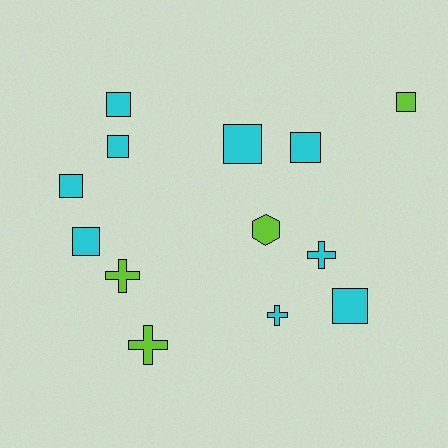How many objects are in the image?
There are 13 objects.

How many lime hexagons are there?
There is 1 lime hexagon.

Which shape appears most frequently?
Square, with 8 objects.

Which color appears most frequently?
Cyan, with 9 objects.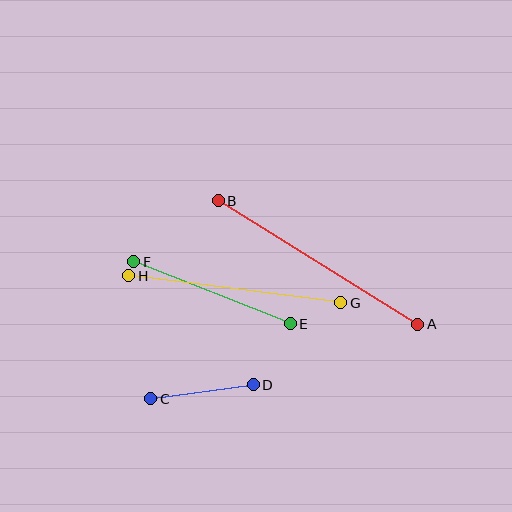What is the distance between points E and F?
The distance is approximately 168 pixels.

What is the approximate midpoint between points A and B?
The midpoint is at approximately (318, 262) pixels.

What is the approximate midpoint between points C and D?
The midpoint is at approximately (202, 392) pixels.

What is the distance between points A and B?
The distance is approximately 234 pixels.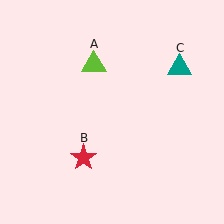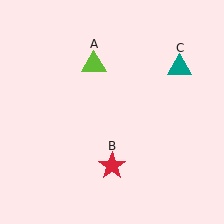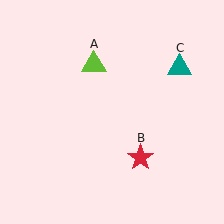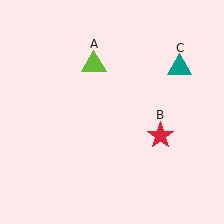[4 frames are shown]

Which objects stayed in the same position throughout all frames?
Lime triangle (object A) and teal triangle (object C) remained stationary.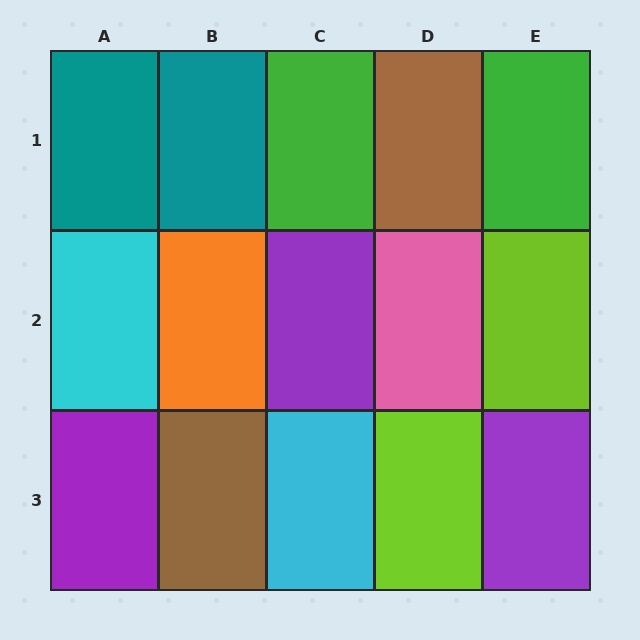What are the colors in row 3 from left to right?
Purple, brown, cyan, lime, purple.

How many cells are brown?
2 cells are brown.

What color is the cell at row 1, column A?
Teal.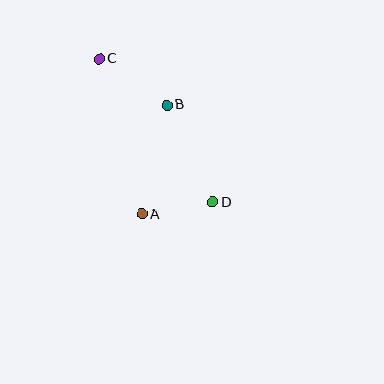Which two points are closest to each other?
Points A and D are closest to each other.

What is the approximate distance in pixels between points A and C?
The distance between A and C is approximately 161 pixels.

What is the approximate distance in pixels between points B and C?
The distance between B and C is approximately 82 pixels.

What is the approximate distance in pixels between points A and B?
The distance between A and B is approximately 112 pixels.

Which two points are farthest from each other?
Points C and D are farthest from each other.